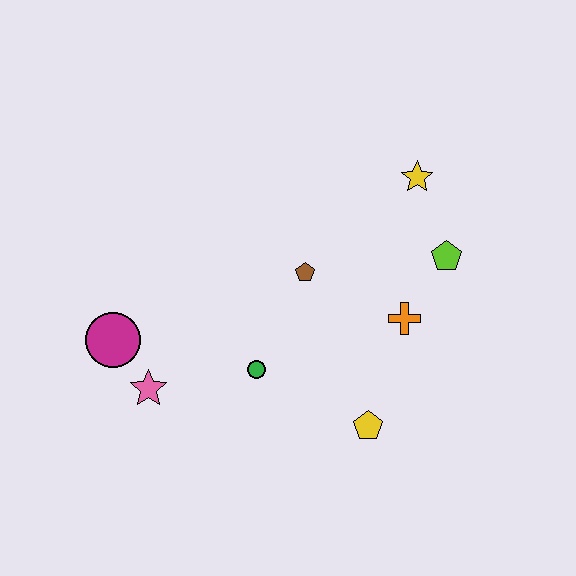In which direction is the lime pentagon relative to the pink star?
The lime pentagon is to the right of the pink star.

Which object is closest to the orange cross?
The lime pentagon is closest to the orange cross.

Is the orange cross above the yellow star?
No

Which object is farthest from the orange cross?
The magenta circle is farthest from the orange cross.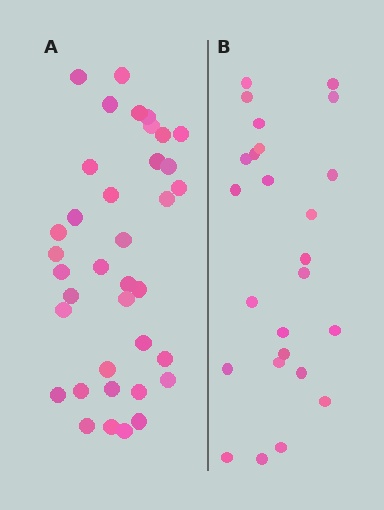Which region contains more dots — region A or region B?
Region A (the left region) has more dots.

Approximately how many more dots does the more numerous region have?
Region A has roughly 12 or so more dots than region B.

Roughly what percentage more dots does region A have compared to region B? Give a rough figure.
About 50% more.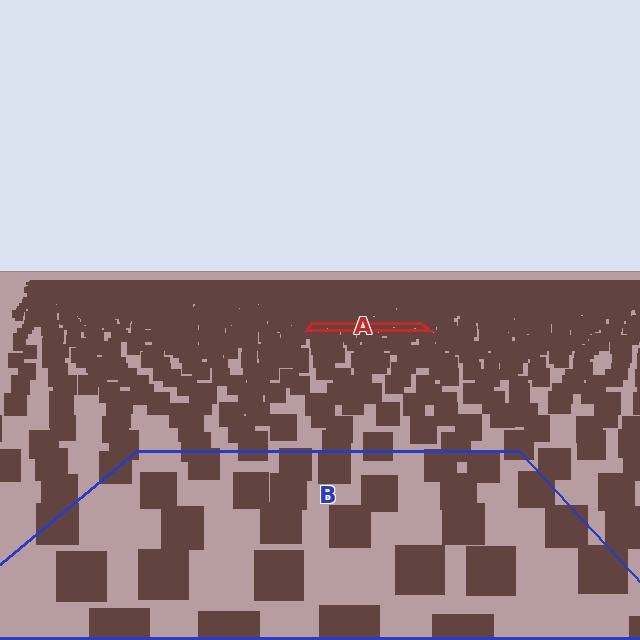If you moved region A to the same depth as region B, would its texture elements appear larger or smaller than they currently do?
They would appear larger. At a closer depth, the same texture elements are projected at a bigger on-screen size.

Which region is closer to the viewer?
Region B is closer. The texture elements there are larger and more spread out.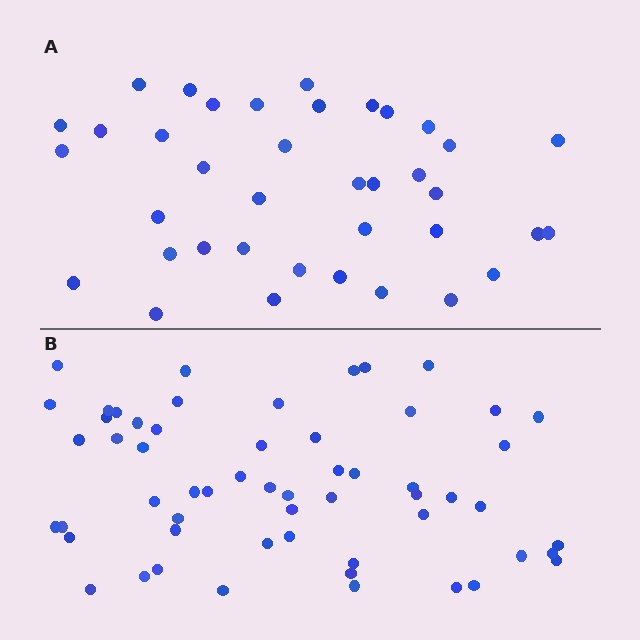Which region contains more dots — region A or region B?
Region B (the bottom region) has more dots.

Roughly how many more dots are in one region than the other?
Region B has approximately 20 more dots than region A.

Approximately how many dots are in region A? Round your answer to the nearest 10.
About 40 dots. (The exact count is 38, which rounds to 40.)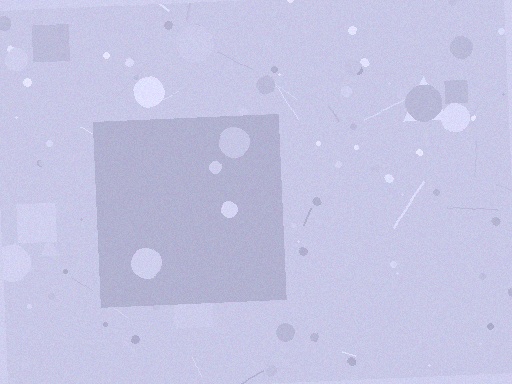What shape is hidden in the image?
A square is hidden in the image.